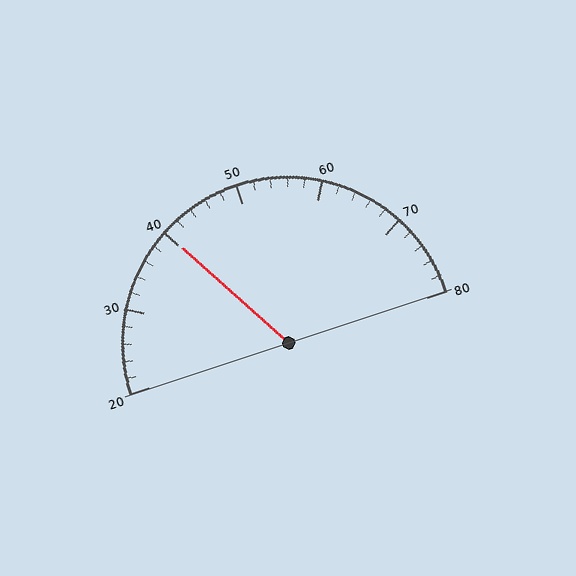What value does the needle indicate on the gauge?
The needle indicates approximately 40.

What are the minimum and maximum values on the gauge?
The gauge ranges from 20 to 80.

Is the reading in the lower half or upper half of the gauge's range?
The reading is in the lower half of the range (20 to 80).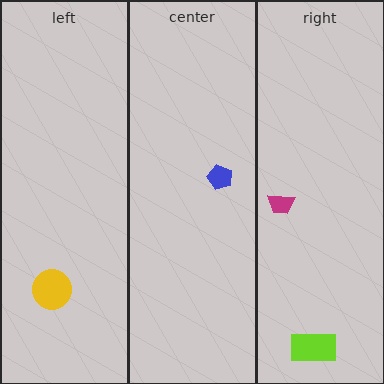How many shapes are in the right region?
2.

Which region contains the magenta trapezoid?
The right region.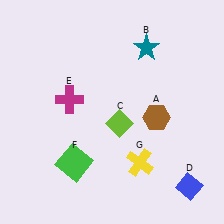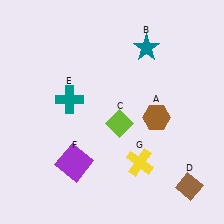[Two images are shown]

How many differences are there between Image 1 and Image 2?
There are 3 differences between the two images.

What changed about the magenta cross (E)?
In Image 1, E is magenta. In Image 2, it changed to teal.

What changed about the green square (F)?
In Image 1, F is green. In Image 2, it changed to purple.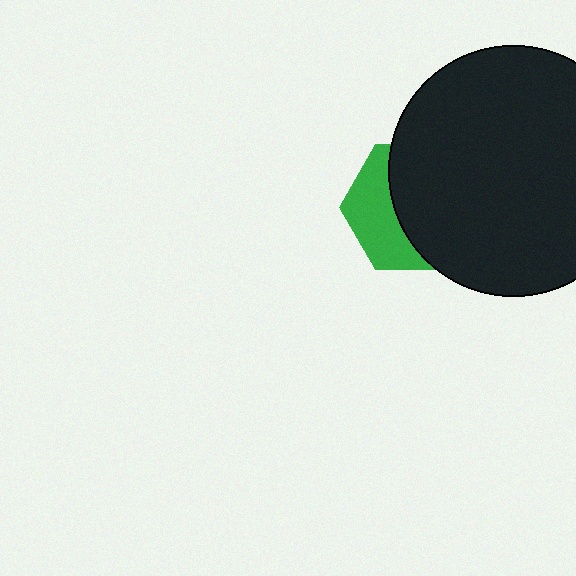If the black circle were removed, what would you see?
You would see the complete green hexagon.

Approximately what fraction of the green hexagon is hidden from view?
Roughly 61% of the green hexagon is hidden behind the black circle.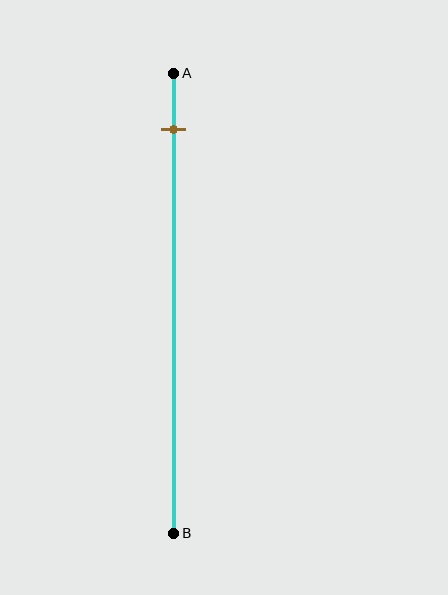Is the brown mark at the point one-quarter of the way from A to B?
No, the mark is at about 10% from A, not at the 25% one-quarter point.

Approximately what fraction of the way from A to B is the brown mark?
The brown mark is approximately 10% of the way from A to B.